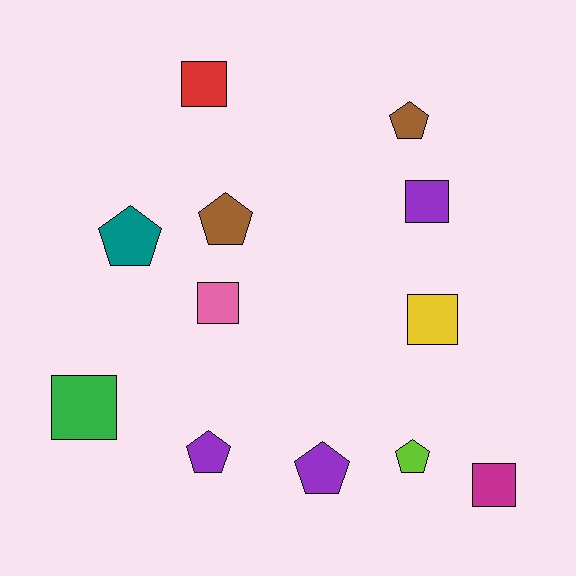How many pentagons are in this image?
There are 6 pentagons.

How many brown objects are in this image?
There are 2 brown objects.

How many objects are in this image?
There are 12 objects.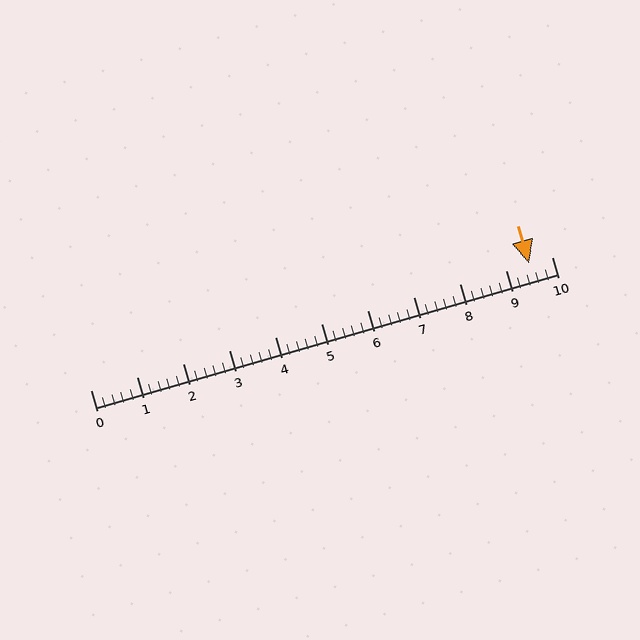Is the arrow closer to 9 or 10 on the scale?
The arrow is closer to 10.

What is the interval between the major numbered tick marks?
The major tick marks are spaced 1 units apart.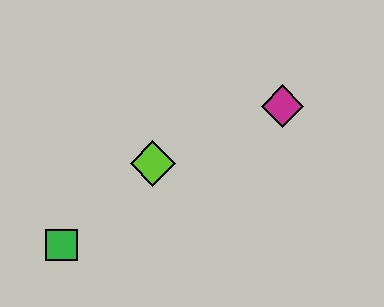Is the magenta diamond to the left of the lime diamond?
No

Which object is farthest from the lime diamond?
The magenta diamond is farthest from the lime diamond.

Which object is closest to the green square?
The lime diamond is closest to the green square.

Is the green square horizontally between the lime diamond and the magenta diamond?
No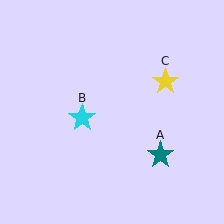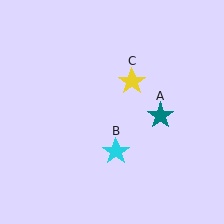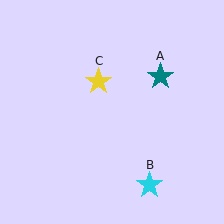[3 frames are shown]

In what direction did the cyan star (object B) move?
The cyan star (object B) moved down and to the right.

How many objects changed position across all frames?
3 objects changed position: teal star (object A), cyan star (object B), yellow star (object C).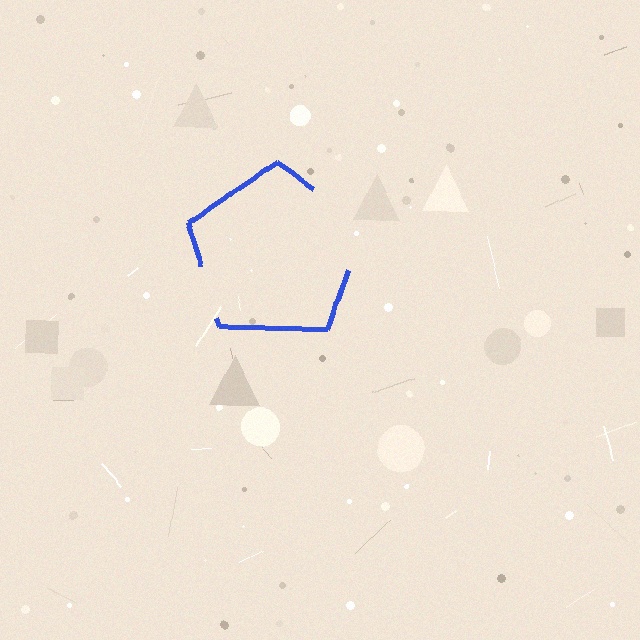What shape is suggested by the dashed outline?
The dashed outline suggests a pentagon.